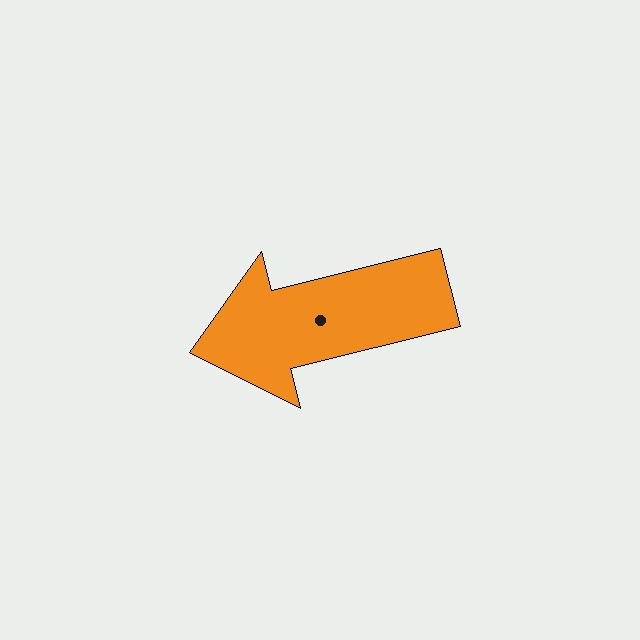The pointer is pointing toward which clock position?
Roughly 9 o'clock.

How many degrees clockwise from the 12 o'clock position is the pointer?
Approximately 256 degrees.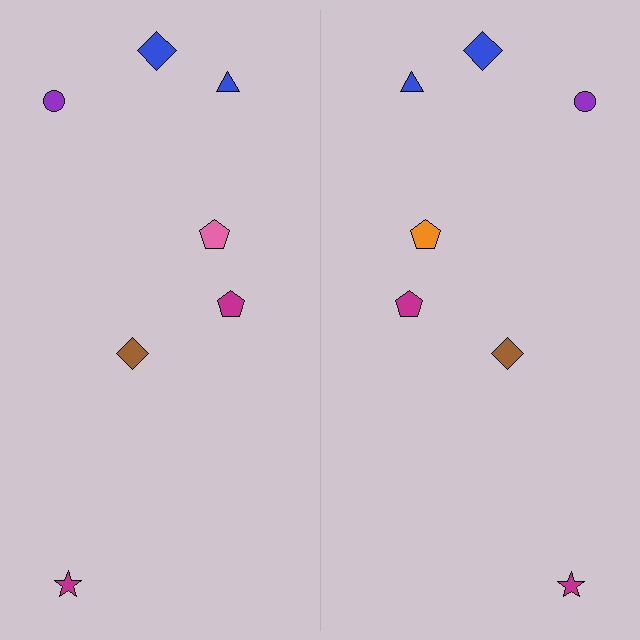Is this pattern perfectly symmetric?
No, the pattern is not perfectly symmetric. The orange pentagon on the right side breaks the symmetry — its mirror counterpart is pink.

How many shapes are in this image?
There are 14 shapes in this image.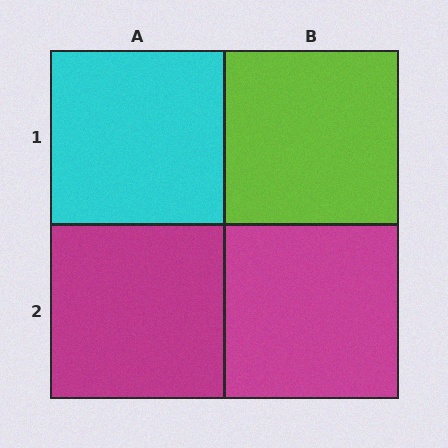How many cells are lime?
1 cell is lime.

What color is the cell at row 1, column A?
Cyan.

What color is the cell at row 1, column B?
Lime.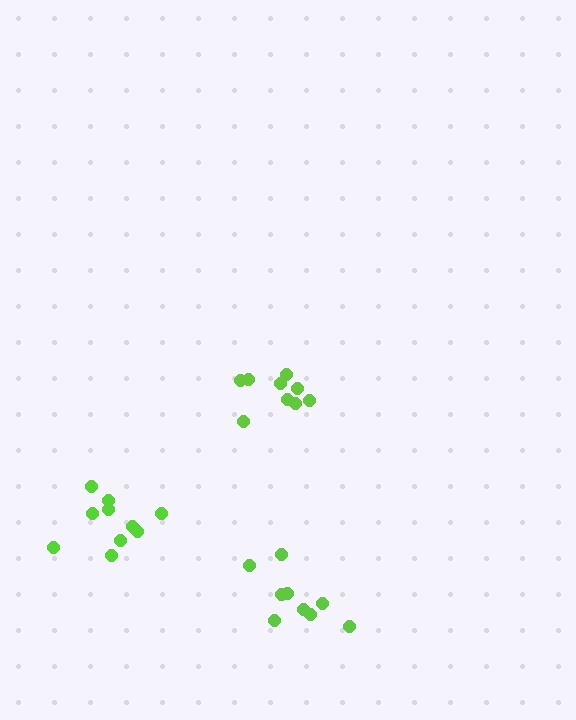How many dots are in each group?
Group 1: 9 dots, Group 2: 9 dots, Group 3: 10 dots (28 total).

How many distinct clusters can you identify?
There are 3 distinct clusters.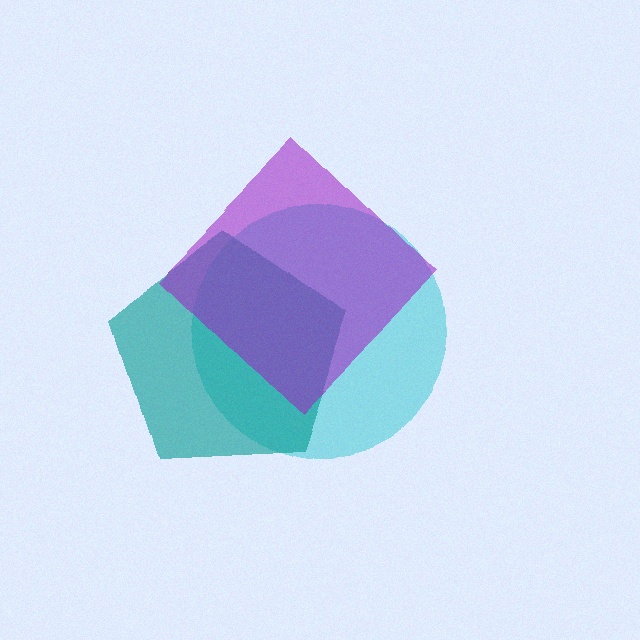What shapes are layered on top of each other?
The layered shapes are: a cyan circle, a teal pentagon, a purple diamond.